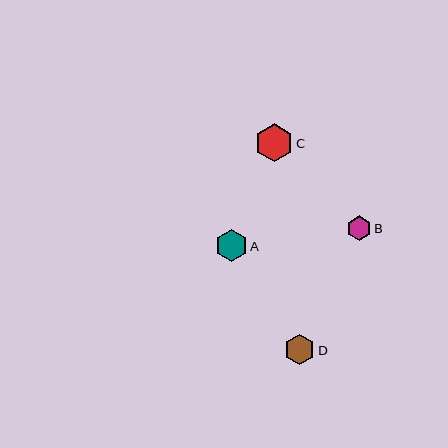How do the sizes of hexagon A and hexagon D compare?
Hexagon A and hexagon D are approximately the same size.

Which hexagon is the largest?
Hexagon C is the largest with a size of approximately 38 pixels.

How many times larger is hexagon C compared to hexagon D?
Hexagon C is approximately 1.2 times the size of hexagon D.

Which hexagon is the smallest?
Hexagon B is the smallest with a size of approximately 25 pixels.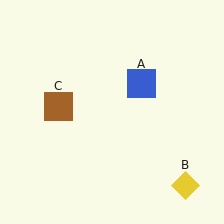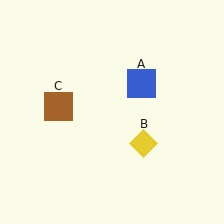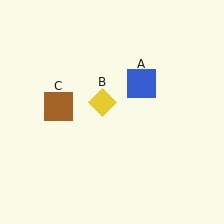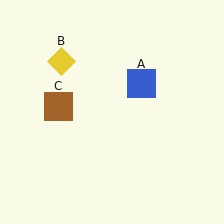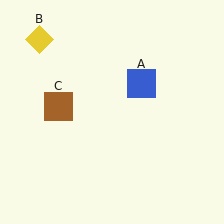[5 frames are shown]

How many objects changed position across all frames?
1 object changed position: yellow diamond (object B).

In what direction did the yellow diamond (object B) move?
The yellow diamond (object B) moved up and to the left.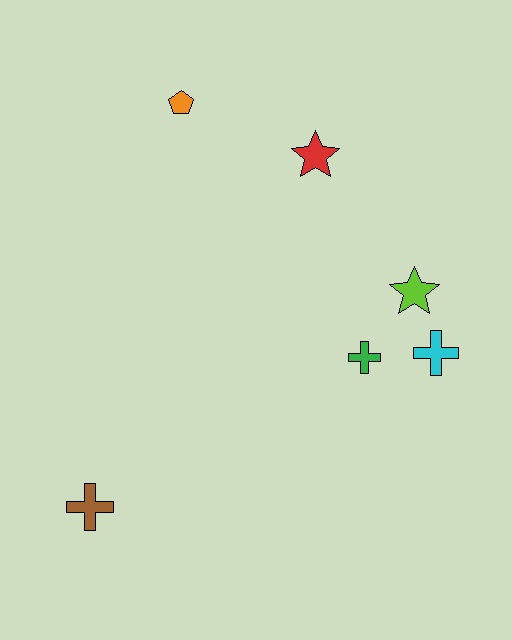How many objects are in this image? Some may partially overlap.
There are 6 objects.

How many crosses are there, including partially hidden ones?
There are 3 crosses.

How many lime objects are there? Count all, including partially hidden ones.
There is 1 lime object.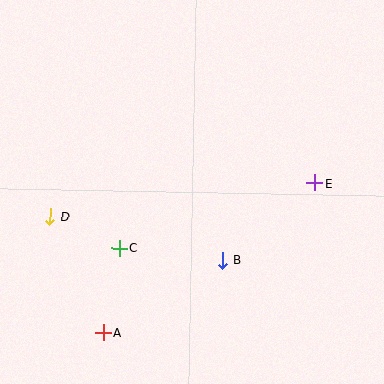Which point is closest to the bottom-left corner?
Point A is closest to the bottom-left corner.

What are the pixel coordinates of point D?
Point D is at (50, 217).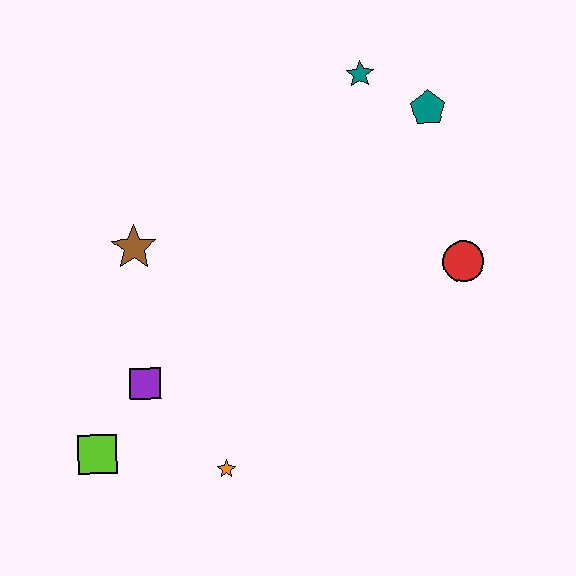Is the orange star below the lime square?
Yes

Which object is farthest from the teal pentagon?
The lime square is farthest from the teal pentagon.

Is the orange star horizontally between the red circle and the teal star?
No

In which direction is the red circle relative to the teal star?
The red circle is below the teal star.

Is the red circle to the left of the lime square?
No